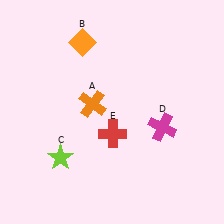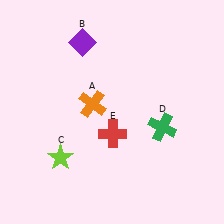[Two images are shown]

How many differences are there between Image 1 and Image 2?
There are 2 differences between the two images.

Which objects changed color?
B changed from orange to purple. D changed from magenta to green.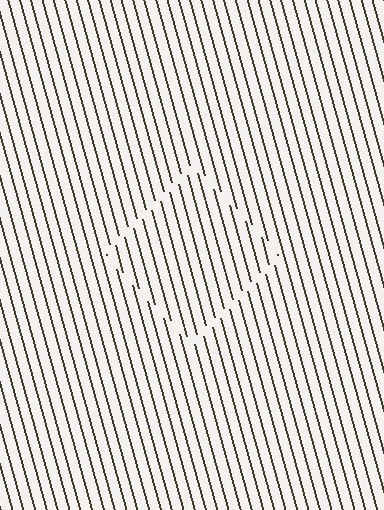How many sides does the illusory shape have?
4 sides — the line-ends trace a square.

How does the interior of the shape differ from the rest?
The interior of the shape contains the same grating, shifted by half a period — the contour is defined by the phase discontinuity where line-ends from the inner and outer gratings abut.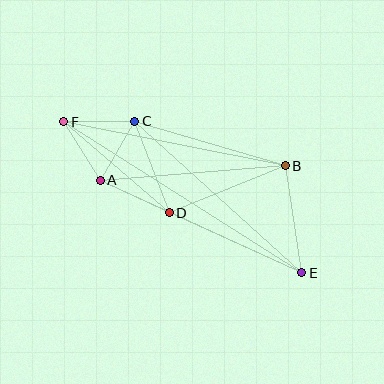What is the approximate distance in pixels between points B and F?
The distance between B and F is approximately 226 pixels.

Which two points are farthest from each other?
Points E and F are farthest from each other.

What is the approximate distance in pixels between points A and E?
The distance between A and E is approximately 222 pixels.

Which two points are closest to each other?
Points A and C are closest to each other.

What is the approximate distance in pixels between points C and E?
The distance between C and E is approximately 225 pixels.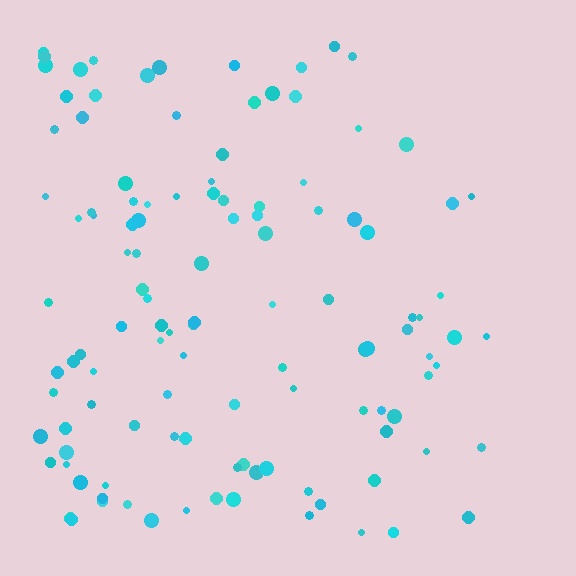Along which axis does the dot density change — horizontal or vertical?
Horizontal.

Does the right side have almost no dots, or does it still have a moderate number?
Still a moderate number, just noticeably fewer than the left.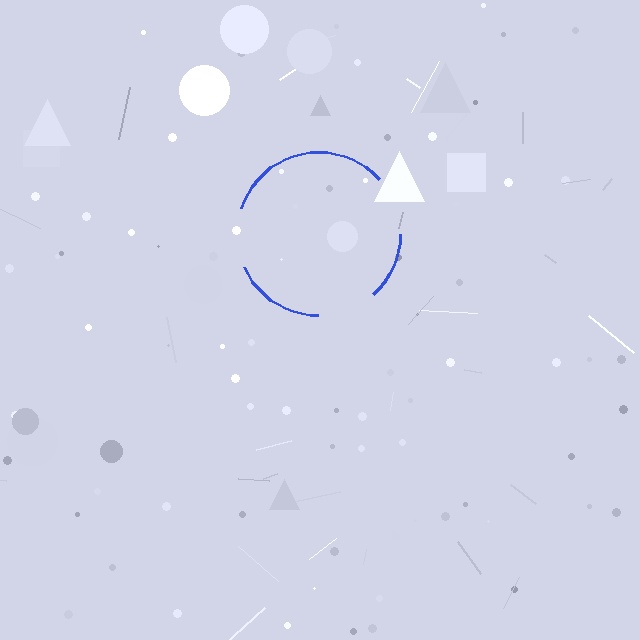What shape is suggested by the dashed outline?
The dashed outline suggests a circle.